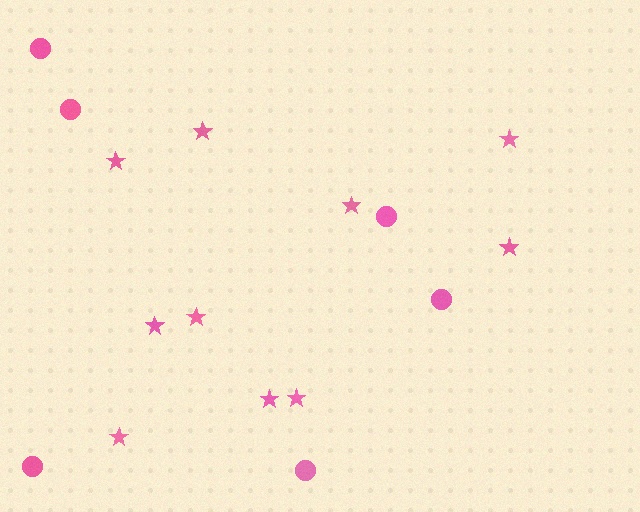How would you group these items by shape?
There are 2 groups: one group of stars (10) and one group of circles (6).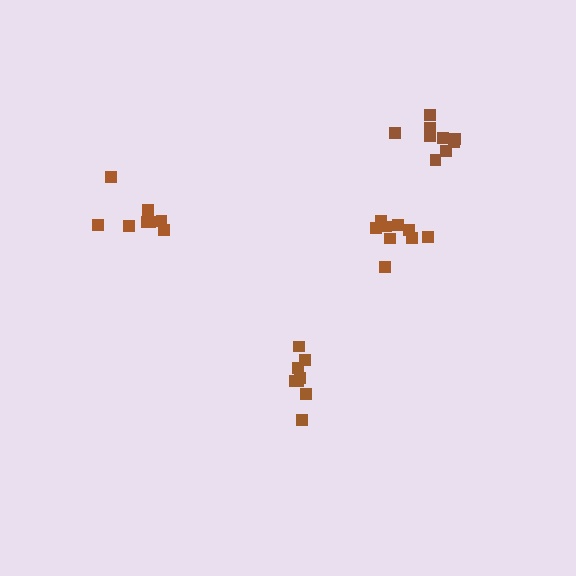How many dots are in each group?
Group 1: 8 dots, Group 2: 8 dots, Group 3: 9 dots, Group 4: 9 dots (34 total).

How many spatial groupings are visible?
There are 4 spatial groupings.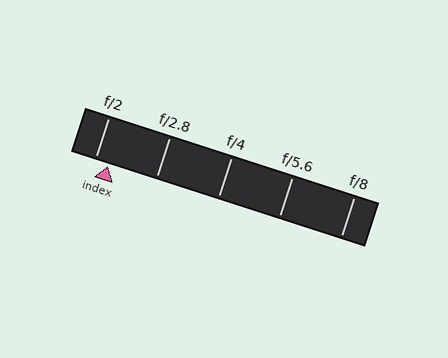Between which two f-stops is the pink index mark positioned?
The index mark is between f/2 and f/2.8.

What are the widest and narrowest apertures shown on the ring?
The widest aperture shown is f/2 and the narrowest is f/8.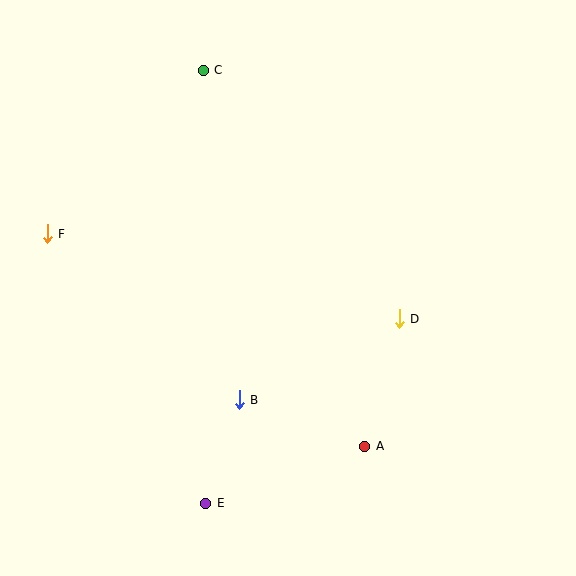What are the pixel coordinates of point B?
Point B is at (239, 400).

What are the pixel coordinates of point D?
Point D is at (399, 319).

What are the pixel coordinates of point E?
Point E is at (206, 503).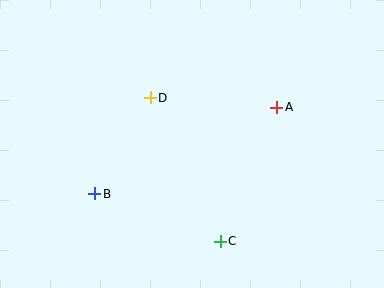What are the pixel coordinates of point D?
Point D is at (150, 98).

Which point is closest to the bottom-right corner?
Point C is closest to the bottom-right corner.